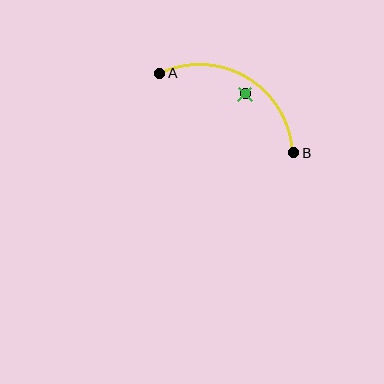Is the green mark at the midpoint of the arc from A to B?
No — the green mark does not lie on the arc at all. It sits slightly inside the curve.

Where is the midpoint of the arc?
The arc midpoint is the point on the curve farthest from the straight line joining A and B. It sits above that line.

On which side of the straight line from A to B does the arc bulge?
The arc bulges above the straight line connecting A and B.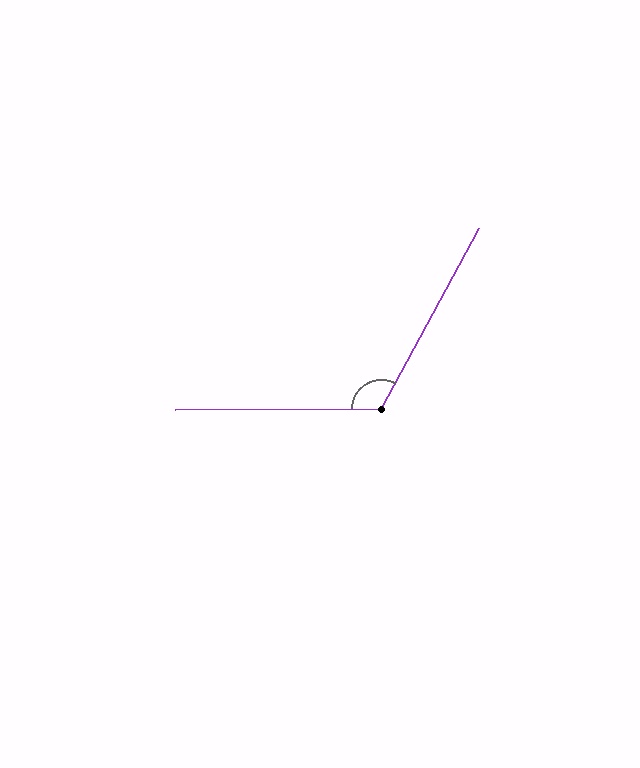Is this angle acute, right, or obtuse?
It is obtuse.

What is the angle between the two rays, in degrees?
Approximately 119 degrees.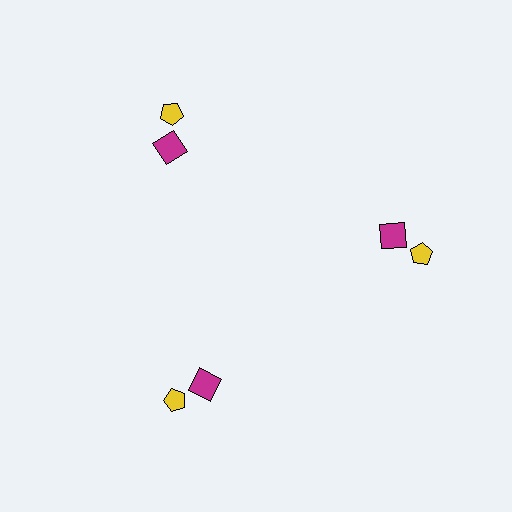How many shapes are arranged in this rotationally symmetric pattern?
There are 6 shapes, arranged in 3 groups of 2.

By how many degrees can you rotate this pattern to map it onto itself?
The pattern maps onto itself every 120 degrees of rotation.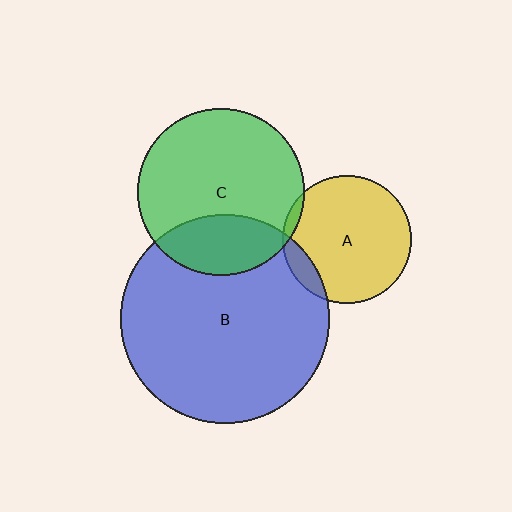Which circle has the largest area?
Circle B (blue).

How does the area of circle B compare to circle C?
Approximately 1.6 times.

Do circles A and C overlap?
Yes.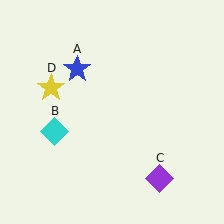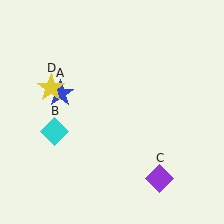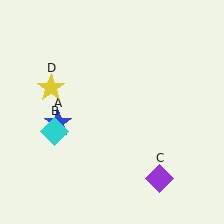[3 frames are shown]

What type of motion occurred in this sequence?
The blue star (object A) rotated counterclockwise around the center of the scene.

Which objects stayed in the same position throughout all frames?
Cyan diamond (object B) and purple diamond (object C) and yellow star (object D) remained stationary.